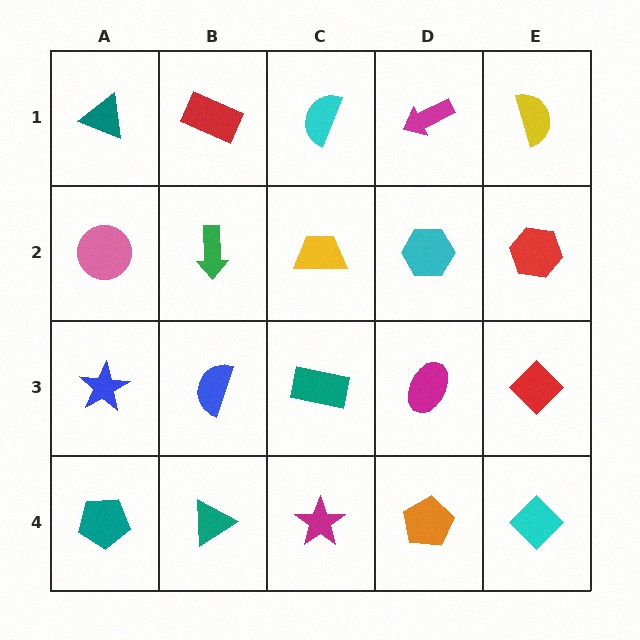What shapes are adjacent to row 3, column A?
A pink circle (row 2, column A), a teal pentagon (row 4, column A), a blue semicircle (row 3, column B).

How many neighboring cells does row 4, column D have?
3.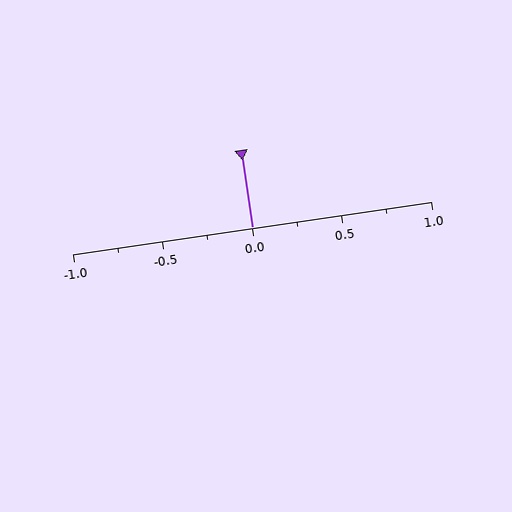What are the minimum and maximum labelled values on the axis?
The axis runs from -1.0 to 1.0.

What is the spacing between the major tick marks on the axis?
The major ticks are spaced 0.5 apart.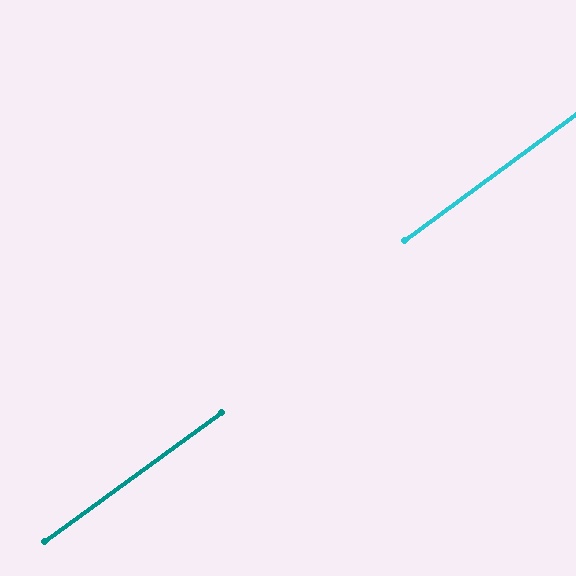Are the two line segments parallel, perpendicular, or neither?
Parallel — their directions differ by only 0.5°.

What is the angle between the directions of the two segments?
Approximately 0 degrees.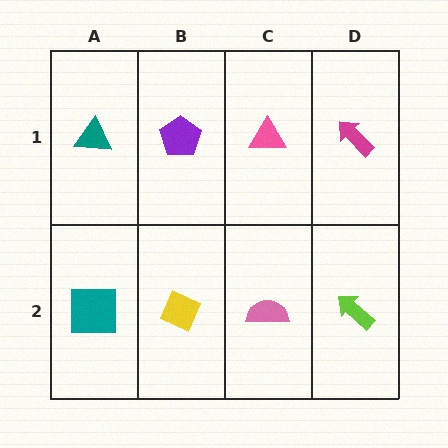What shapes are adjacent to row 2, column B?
A purple pentagon (row 1, column B), a teal square (row 2, column A), a pink semicircle (row 2, column C).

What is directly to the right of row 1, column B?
A pink triangle.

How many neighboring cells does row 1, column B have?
3.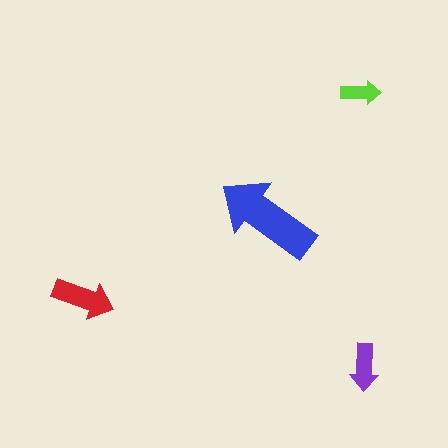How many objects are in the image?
There are 4 objects in the image.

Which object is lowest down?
The purple arrow is bottommost.